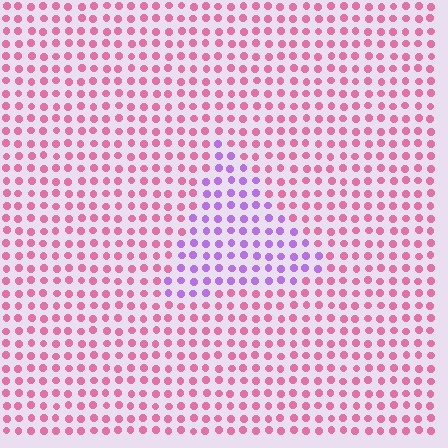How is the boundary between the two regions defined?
The boundary is defined purely by a slight shift in hue (about 53 degrees). Spacing, size, and orientation are identical on both sides.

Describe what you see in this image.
The image is filled with small pink elements in a uniform arrangement. A triangle-shaped region is visible where the elements are tinted to a slightly different hue, forming a subtle color boundary.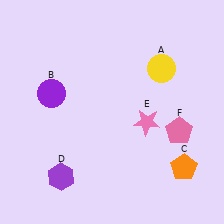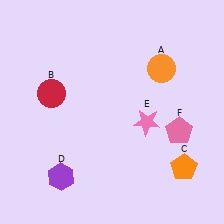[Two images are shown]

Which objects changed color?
A changed from yellow to orange. B changed from purple to red.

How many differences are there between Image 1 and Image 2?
There are 2 differences between the two images.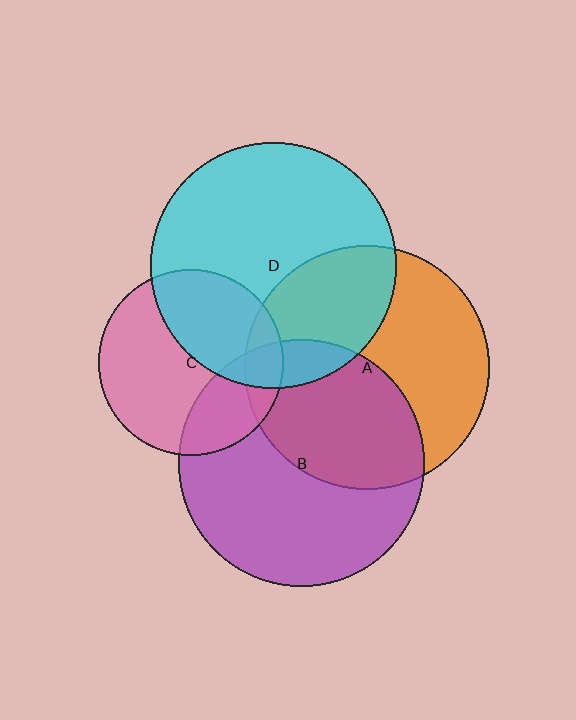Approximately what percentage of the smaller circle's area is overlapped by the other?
Approximately 25%.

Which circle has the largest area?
Circle B (purple).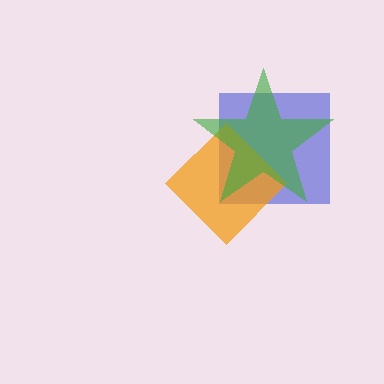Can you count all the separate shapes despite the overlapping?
Yes, there are 3 separate shapes.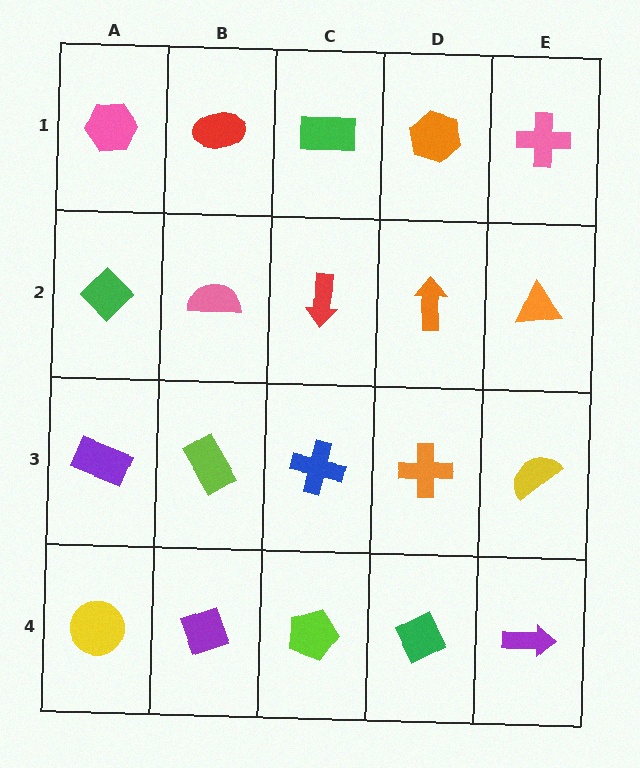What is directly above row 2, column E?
A pink cross.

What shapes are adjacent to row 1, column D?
An orange arrow (row 2, column D), a green rectangle (row 1, column C), a pink cross (row 1, column E).